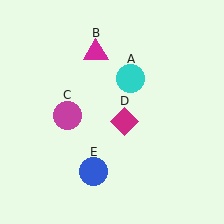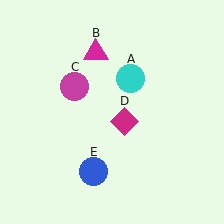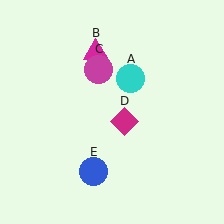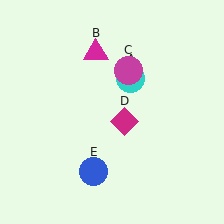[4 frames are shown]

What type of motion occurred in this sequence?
The magenta circle (object C) rotated clockwise around the center of the scene.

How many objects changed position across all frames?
1 object changed position: magenta circle (object C).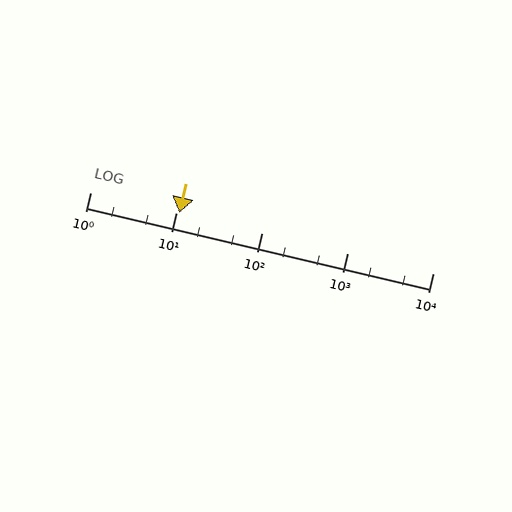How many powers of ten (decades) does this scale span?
The scale spans 4 decades, from 1 to 10000.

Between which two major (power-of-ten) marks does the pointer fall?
The pointer is between 10 and 100.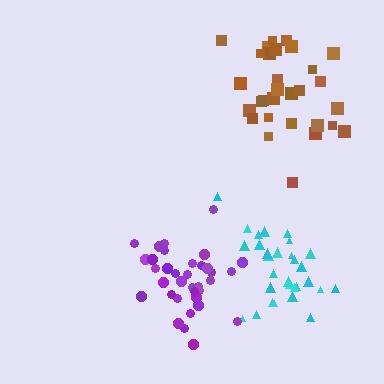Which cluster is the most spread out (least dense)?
Brown.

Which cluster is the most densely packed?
Purple.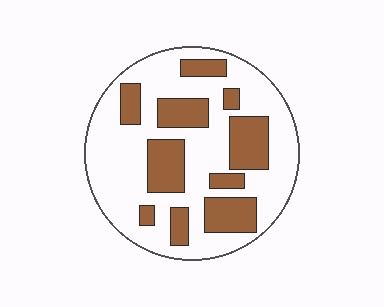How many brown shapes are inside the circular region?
10.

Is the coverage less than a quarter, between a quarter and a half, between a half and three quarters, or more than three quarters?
Between a quarter and a half.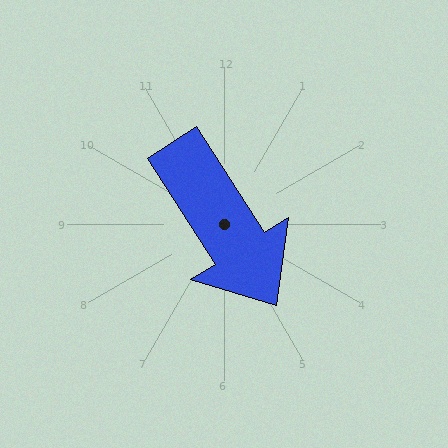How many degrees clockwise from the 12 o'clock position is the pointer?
Approximately 147 degrees.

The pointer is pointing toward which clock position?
Roughly 5 o'clock.